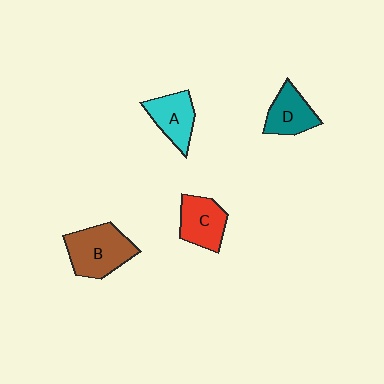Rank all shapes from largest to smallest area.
From largest to smallest: B (brown), C (red), A (cyan), D (teal).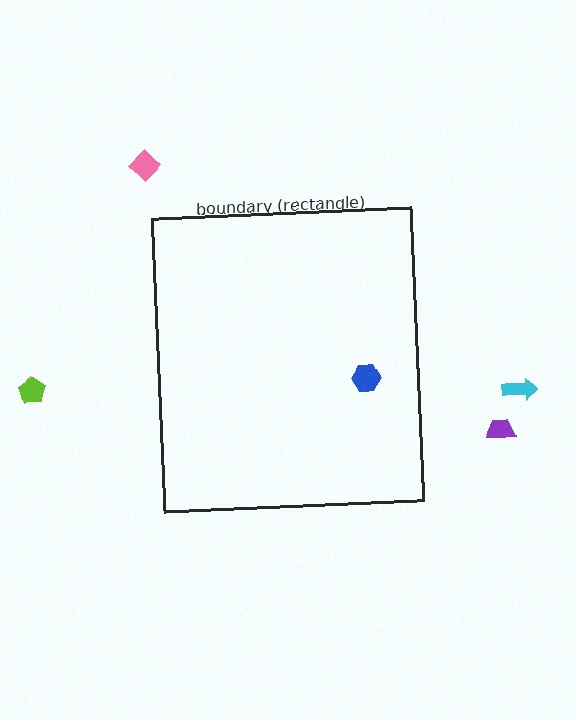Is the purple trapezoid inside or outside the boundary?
Outside.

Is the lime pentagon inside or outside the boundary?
Outside.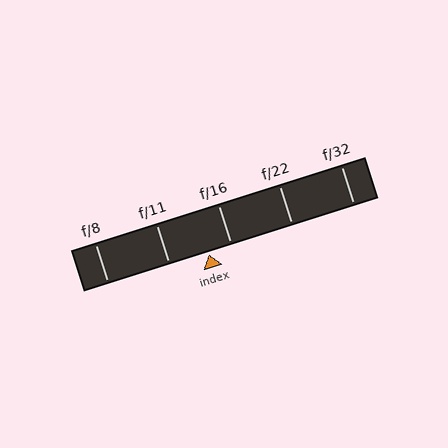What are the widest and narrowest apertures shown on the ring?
The widest aperture shown is f/8 and the narrowest is f/32.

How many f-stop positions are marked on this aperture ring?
There are 5 f-stop positions marked.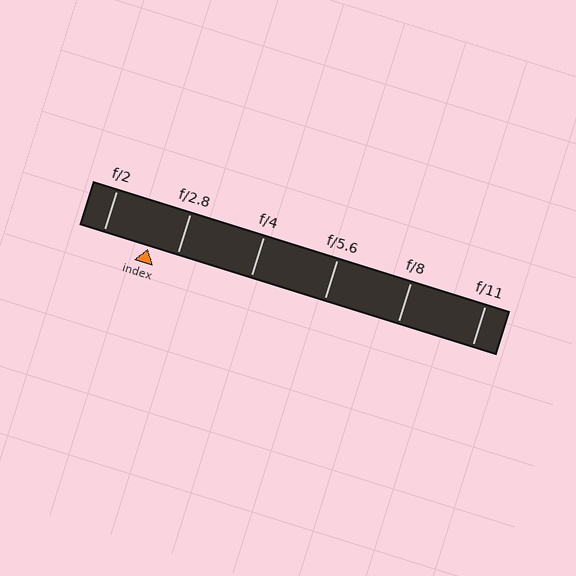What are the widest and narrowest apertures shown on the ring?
The widest aperture shown is f/2 and the narrowest is f/11.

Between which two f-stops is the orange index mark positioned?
The index mark is between f/2 and f/2.8.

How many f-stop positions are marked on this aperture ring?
There are 6 f-stop positions marked.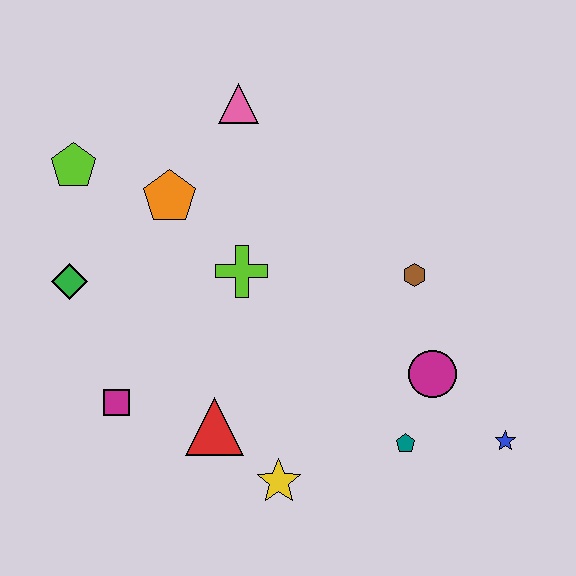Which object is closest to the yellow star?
The red triangle is closest to the yellow star.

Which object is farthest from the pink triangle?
The blue star is farthest from the pink triangle.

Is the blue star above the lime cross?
No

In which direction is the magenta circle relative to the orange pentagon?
The magenta circle is to the right of the orange pentagon.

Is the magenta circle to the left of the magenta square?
No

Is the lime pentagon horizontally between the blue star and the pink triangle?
No